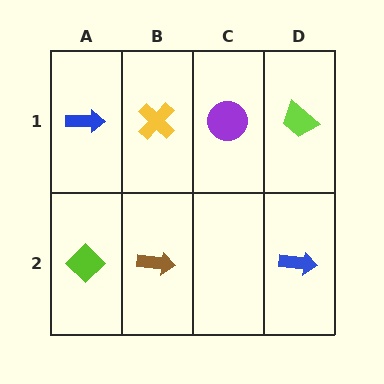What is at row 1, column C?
A purple circle.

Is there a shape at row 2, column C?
No, that cell is empty.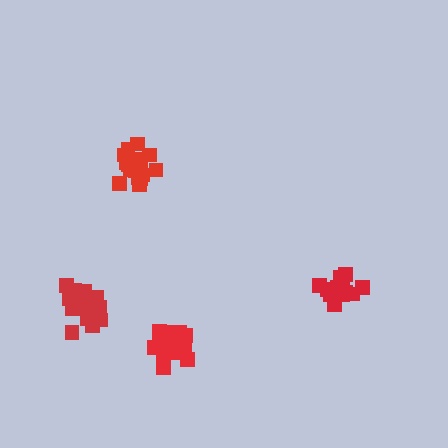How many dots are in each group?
Group 1: 20 dots, Group 2: 20 dots, Group 3: 19 dots, Group 4: 20 dots (79 total).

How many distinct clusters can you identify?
There are 4 distinct clusters.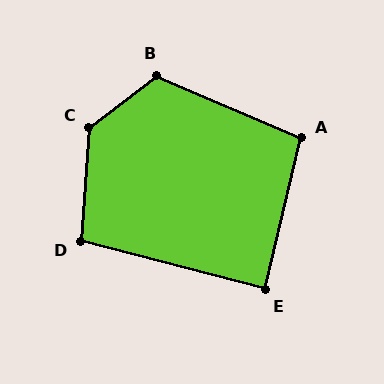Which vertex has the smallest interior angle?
E, at approximately 89 degrees.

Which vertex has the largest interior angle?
C, at approximately 131 degrees.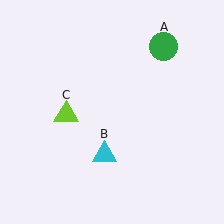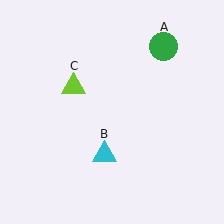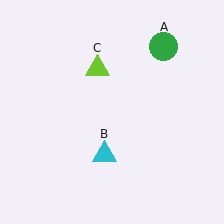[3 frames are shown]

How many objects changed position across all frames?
1 object changed position: lime triangle (object C).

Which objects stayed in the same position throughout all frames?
Green circle (object A) and cyan triangle (object B) remained stationary.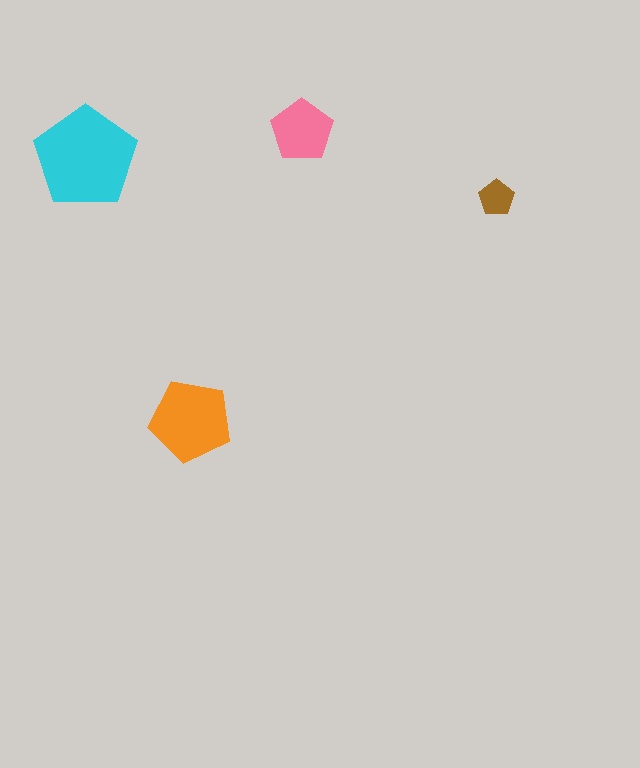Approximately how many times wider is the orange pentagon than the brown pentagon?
About 2 times wider.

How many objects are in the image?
There are 4 objects in the image.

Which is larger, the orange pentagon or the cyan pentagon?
The cyan one.